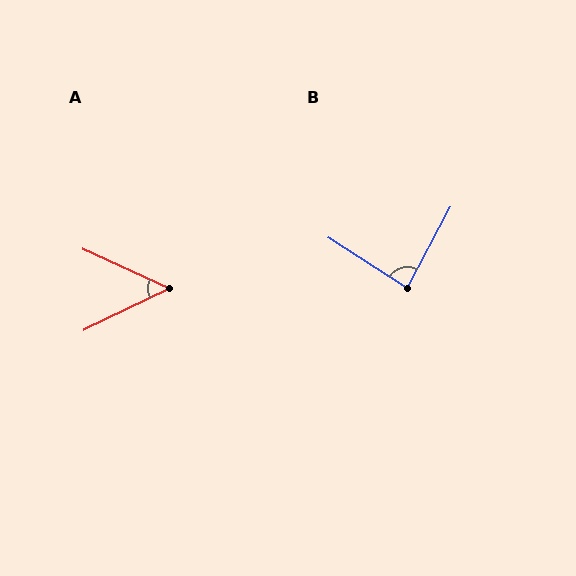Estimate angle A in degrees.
Approximately 50 degrees.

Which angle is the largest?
B, at approximately 86 degrees.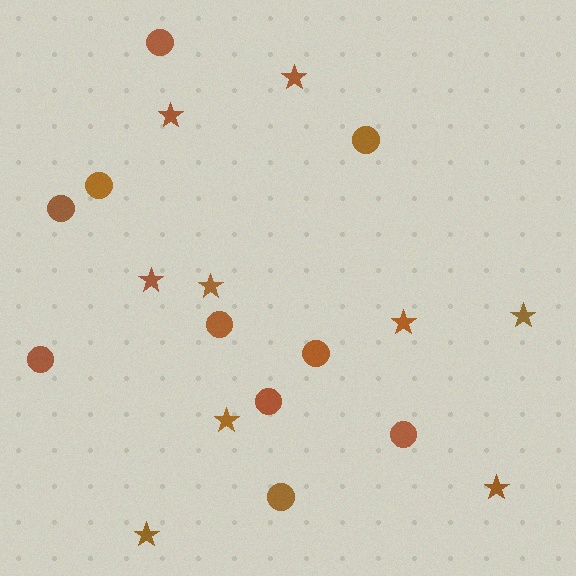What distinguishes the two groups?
There are 2 groups: one group of circles (10) and one group of stars (9).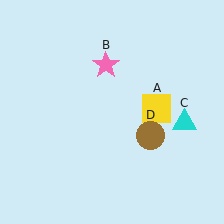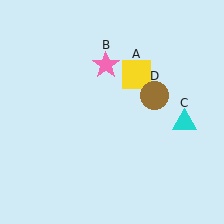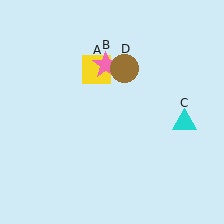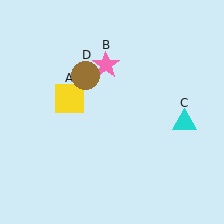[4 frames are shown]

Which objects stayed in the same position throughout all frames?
Pink star (object B) and cyan triangle (object C) remained stationary.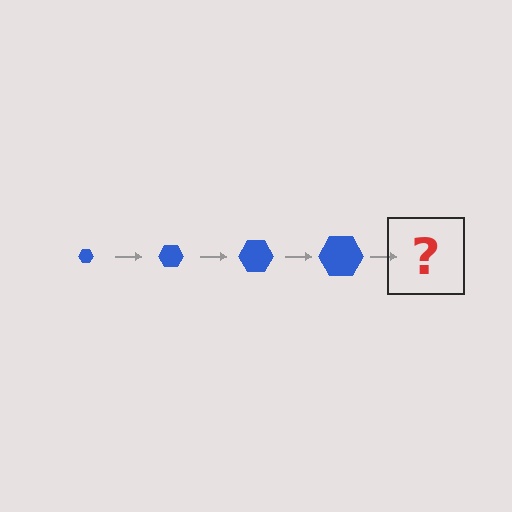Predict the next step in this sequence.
The next step is a blue hexagon, larger than the previous one.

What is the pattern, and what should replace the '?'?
The pattern is that the hexagon gets progressively larger each step. The '?' should be a blue hexagon, larger than the previous one.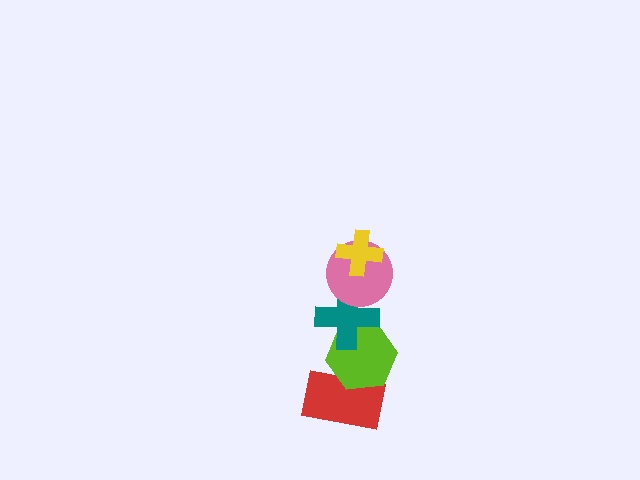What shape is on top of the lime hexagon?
The teal cross is on top of the lime hexagon.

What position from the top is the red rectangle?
The red rectangle is 5th from the top.